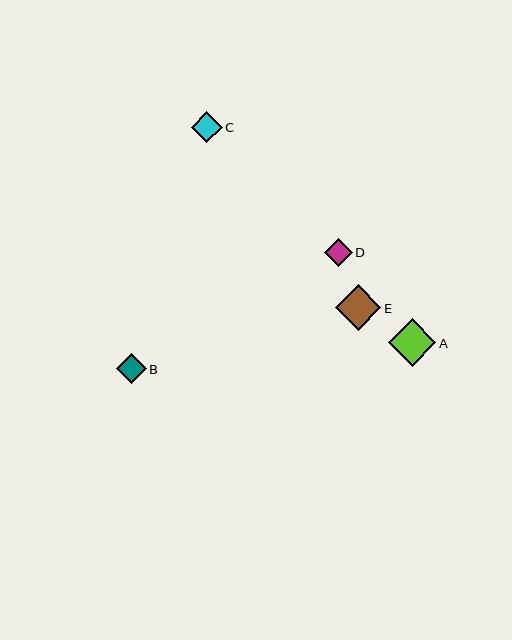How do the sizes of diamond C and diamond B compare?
Diamond C and diamond B are approximately the same size.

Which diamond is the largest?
Diamond A is the largest with a size of approximately 47 pixels.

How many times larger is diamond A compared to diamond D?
Diamond A is approximately 1.7 times the size of diamond D.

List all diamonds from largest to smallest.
From largest to smallest: A, E, C, B, D.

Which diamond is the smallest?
Diamond D is the smallest with a size of approximately 28 pixels.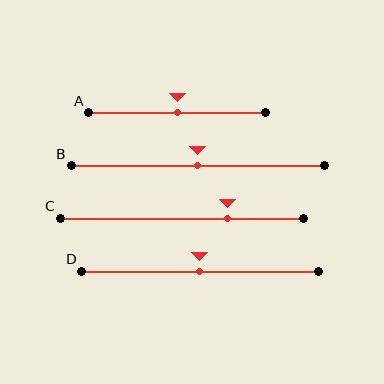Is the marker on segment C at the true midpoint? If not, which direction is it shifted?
No, the marker on segment C is shifted to the right by about 19% of the segment length.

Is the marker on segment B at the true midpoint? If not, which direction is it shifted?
Yes, the marker on segment B is at the true midpoint.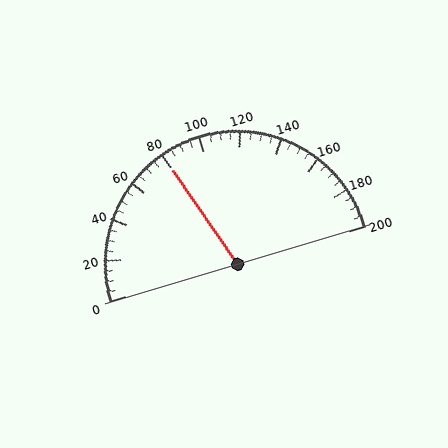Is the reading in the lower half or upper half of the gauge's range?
The reading is in the lower half of the range (0 to 200).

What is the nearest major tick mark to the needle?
The nearest major tick mark is 80.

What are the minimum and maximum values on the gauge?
The gauge ranges from 0 to 200.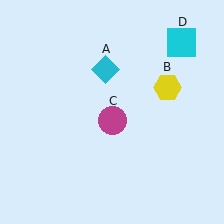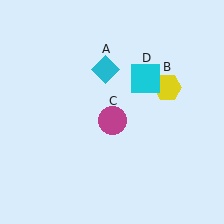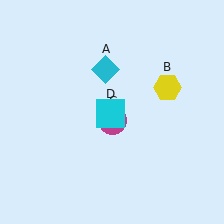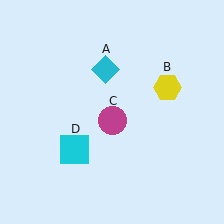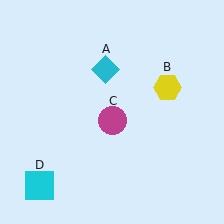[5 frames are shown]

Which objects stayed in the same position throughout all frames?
Cyan diamond (object A) and yellow hexagon (object B) and magenta circle (object C) remained stationary.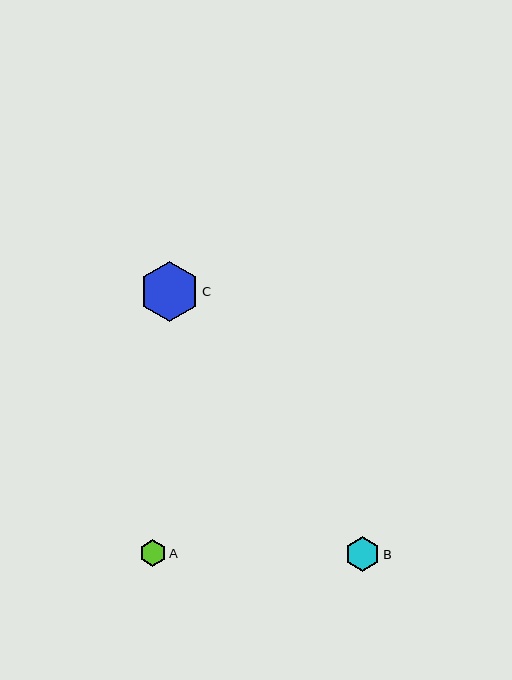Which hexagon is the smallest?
Hexagon A is the smallest with a size of approximately 27 pixels.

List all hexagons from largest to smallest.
From largest to smallest: C, B, A.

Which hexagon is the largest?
Hexagon C is the largest with a size of approximately 59 pixels.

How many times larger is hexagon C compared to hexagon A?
Hexagon C is approximately 2.2 times the size of hexagon A.